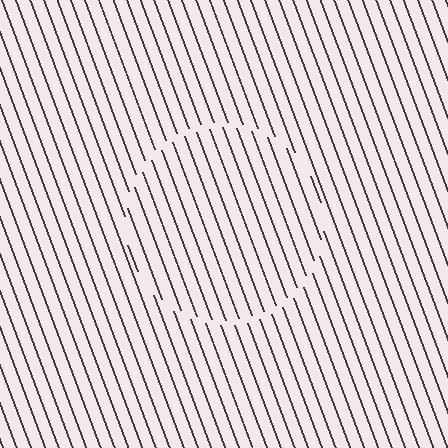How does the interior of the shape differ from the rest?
The interior of the shape contains the same grating, shifted by half a period — the contour is defined by the phase discontinuity where line-ends from the inner and outer gratings abut.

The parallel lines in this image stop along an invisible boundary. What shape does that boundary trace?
An illusory circle. The interior of the shape contains the same grating, shifted by half a period — the contour is defined by the phase discontinuity where line-ends from the inner and outer gratings abut.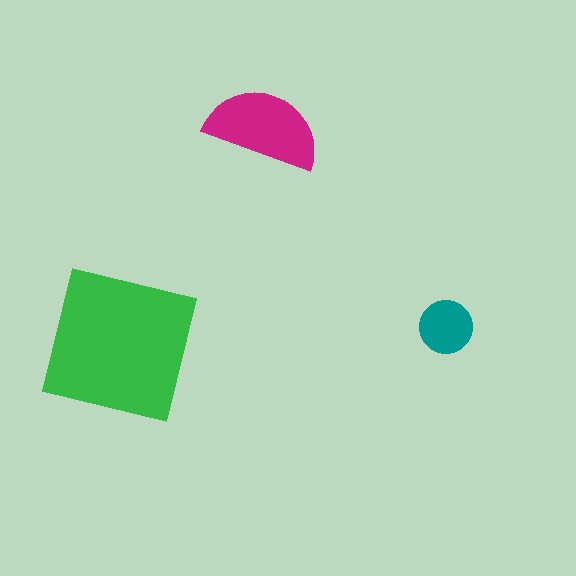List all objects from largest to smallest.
The green square, the magenta semicircle, the teal circle.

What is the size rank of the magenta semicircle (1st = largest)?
2nd.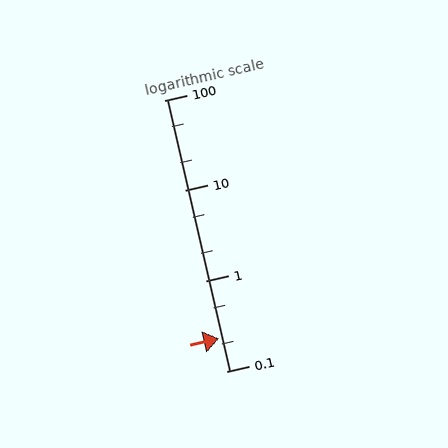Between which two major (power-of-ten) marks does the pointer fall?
The pointer is between 0.1 and 1.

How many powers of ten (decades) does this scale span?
The scale spans 3 decades, from 0.1 to 100.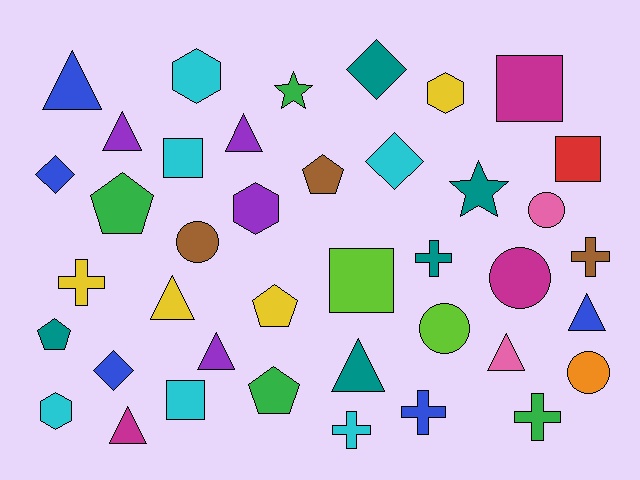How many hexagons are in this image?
There are 4 hexagons.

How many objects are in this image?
There are 40 objects.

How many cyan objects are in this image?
There are 6 cyan objects.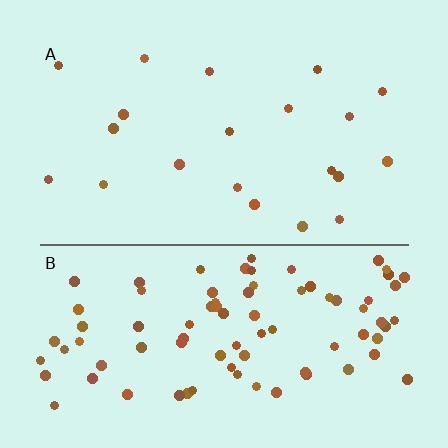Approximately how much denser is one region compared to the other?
Approximately 4.2× — region B over region A.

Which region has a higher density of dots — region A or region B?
B (the bottom).